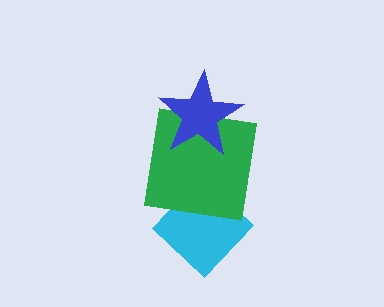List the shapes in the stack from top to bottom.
From top to bottom: the blue star, the green square, the cyan diamond.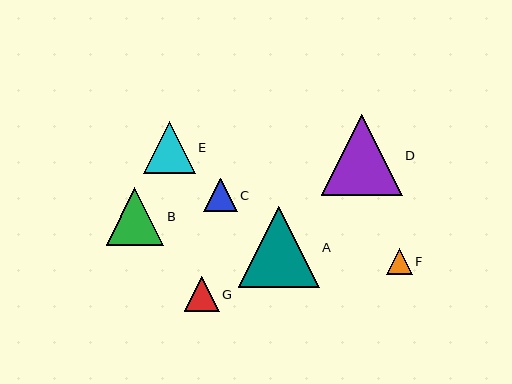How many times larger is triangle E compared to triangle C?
Triangle E is approximately 1.6 times the size of triangle C.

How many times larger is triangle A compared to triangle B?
Triangle A is approximately 1.4 times the size of triangle B.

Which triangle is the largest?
Triangle D is the largest with a size of approximately 81 pixels.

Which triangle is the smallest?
Triangle F is the smallest with a size of approximately 26 pixels.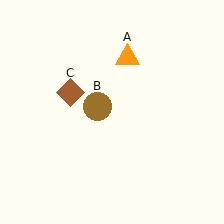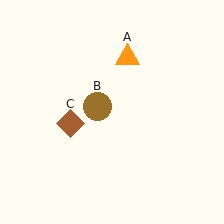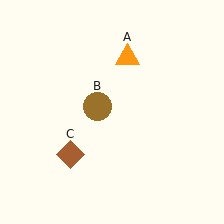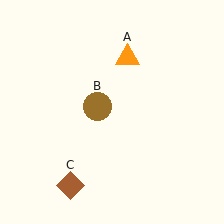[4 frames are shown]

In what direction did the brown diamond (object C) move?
The brown diamond (object C) moved down.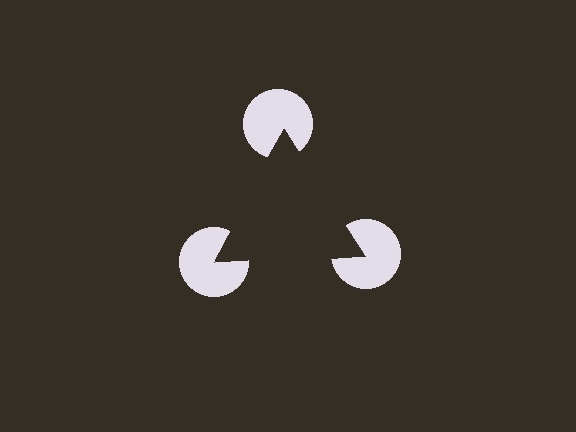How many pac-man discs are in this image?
There are 3 — one at each vertex of the illusory triangle.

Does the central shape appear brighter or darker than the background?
It typically appears slightly darker than the background, even though no actual brightness change is drawn.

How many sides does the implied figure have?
3 sides.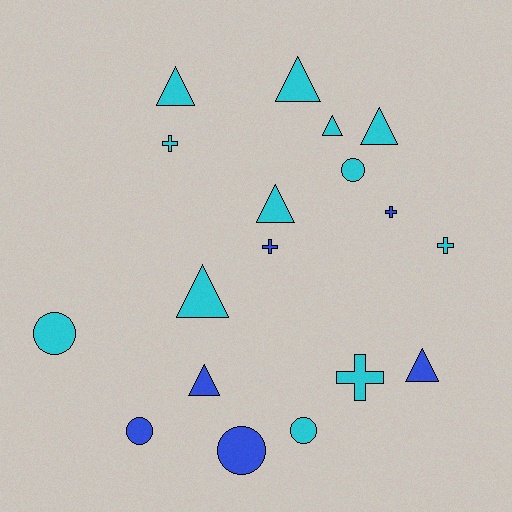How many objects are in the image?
There are 18 objects.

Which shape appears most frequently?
Triangle, with 8 objects.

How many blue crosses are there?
There are 2 blue crosses.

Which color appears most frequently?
Cyan, with 12 objects.